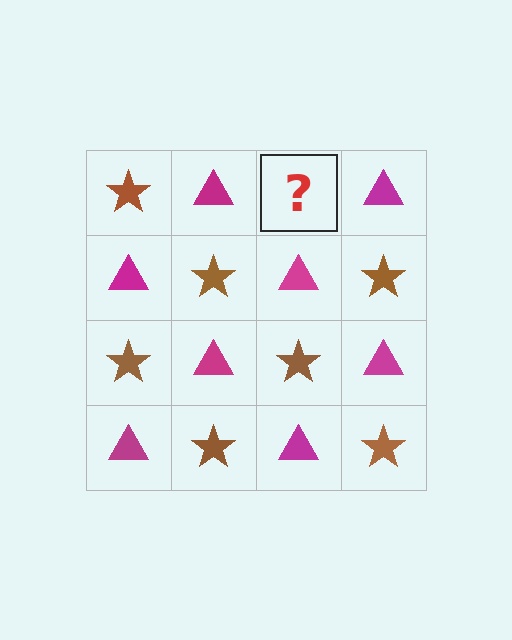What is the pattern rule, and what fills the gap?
The rule is that it alternates brown star and magenta triangle in a checkerboard pattern. The gap should be filled with a brown star.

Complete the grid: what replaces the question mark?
The question mark should be replaced with a brown star.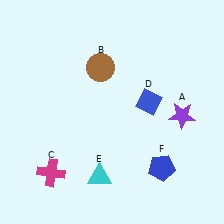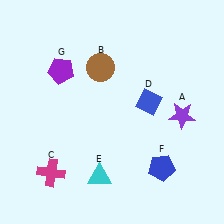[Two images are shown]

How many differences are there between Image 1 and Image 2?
There is 1 difference between the two images.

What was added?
A purple pentagon (G) was added in Image 2.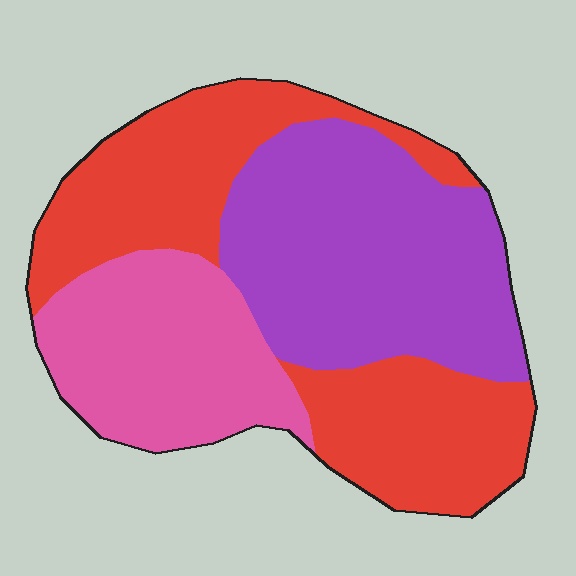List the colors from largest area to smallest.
From largest to smallest: red, purple, pink.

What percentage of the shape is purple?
Purple takes up between a third and a half of the shape.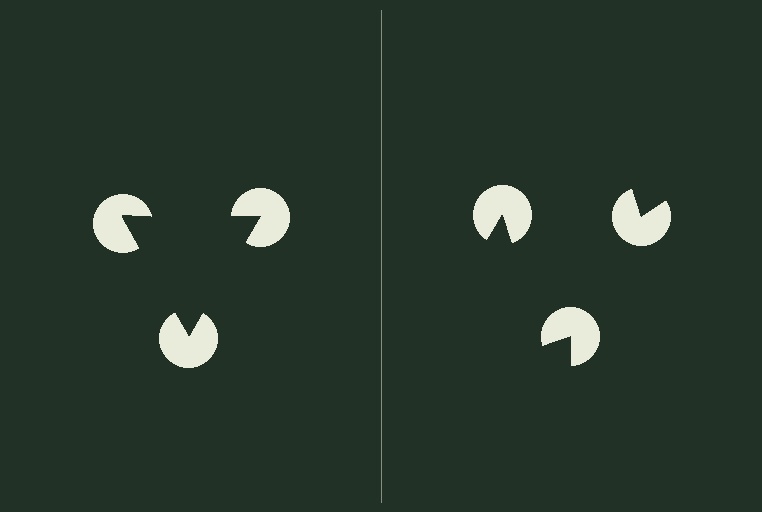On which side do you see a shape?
An illusory triangle appears on the left side. On the right side the wedge cuts are rotated, so no coherent shape forms.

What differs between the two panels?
The pac-man discs are positioned identically on both sides; only the wedge orientations differ. On the left they align to a triangle; on the right they are misaligned.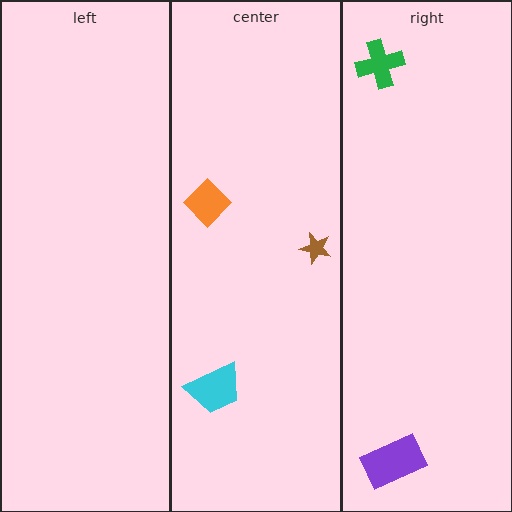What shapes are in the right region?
The green cross, the purple rectangle.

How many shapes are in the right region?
2.